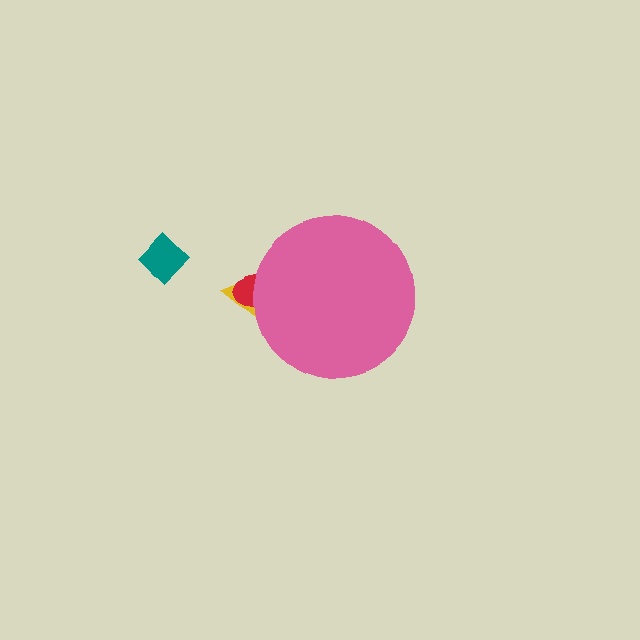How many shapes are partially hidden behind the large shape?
2 shapes are partially hidden.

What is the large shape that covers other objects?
A pink circle.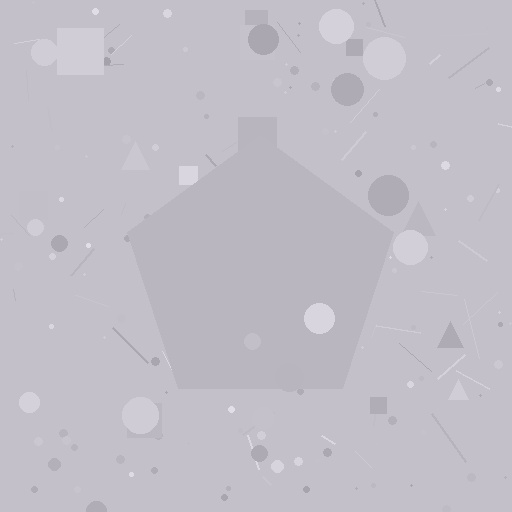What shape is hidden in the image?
A pentagon is hidden in the image.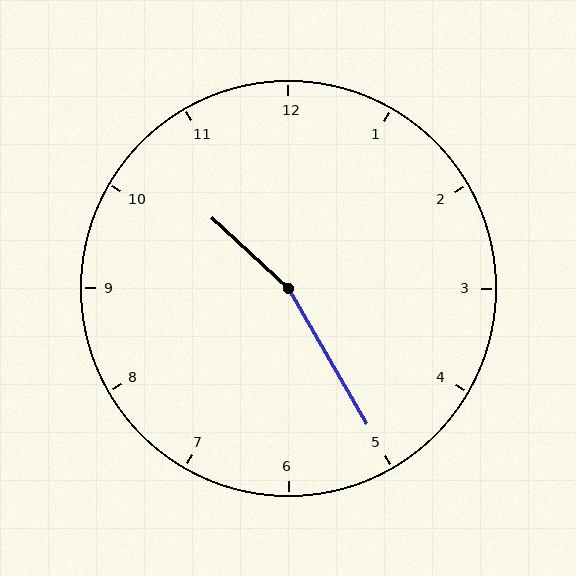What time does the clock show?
10:25.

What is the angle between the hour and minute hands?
Approximately 162 degrees.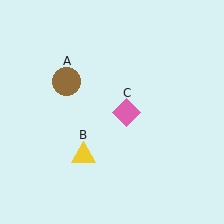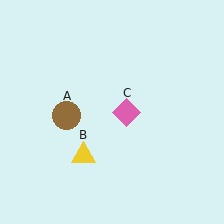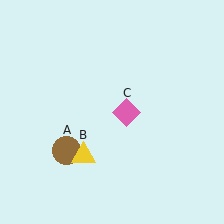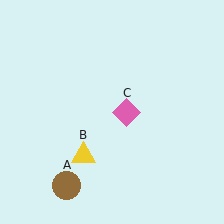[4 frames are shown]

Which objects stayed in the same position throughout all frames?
Yellow triangle (object B) and pink diamond (object C) remained stationary.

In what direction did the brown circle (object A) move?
The brown circle (object A) moved down.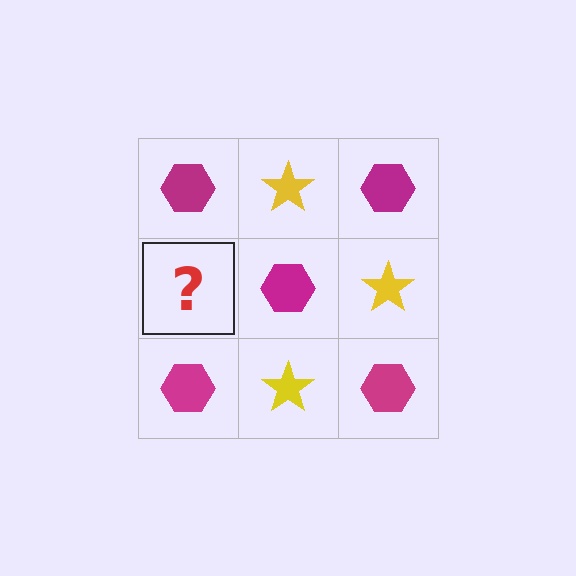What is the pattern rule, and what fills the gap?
The rule is that it alternates magenta hexagon and yellow star in a checkerboard pattern. The gap should be filled with a yellow star.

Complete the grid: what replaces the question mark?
The question mark should be replaced with a yellow star.